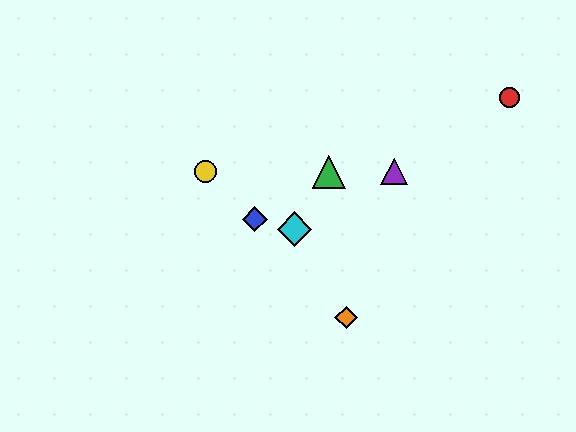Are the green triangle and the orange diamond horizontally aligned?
No, the green triangle is at y≈172 and the orange diamond is at y≈317.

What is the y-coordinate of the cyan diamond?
The cyan diamond is at y≈229.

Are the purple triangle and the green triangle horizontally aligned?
Yes, both are at y≈172.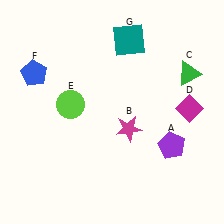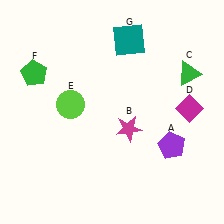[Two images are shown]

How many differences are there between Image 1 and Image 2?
There is 1 difference between the two images.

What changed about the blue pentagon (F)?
In Image 1, F is blue. In Image 2, it changed to green.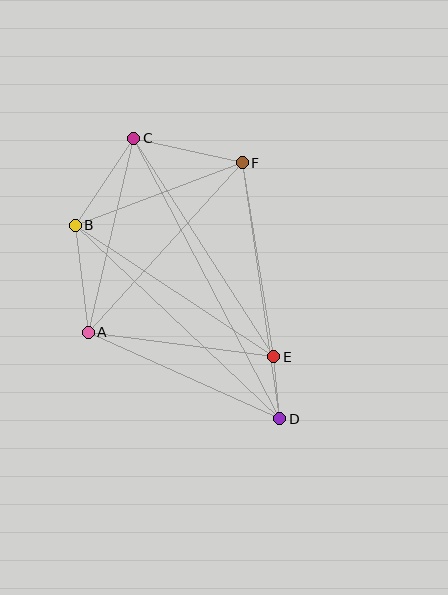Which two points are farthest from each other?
Points C and D are farthest from each other.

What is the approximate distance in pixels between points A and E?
The distance between A and E is approximately 187 pixels.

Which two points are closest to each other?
Points D and E are closest to each other.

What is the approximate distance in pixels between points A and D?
The distance between A and D is approximately 210 pixels.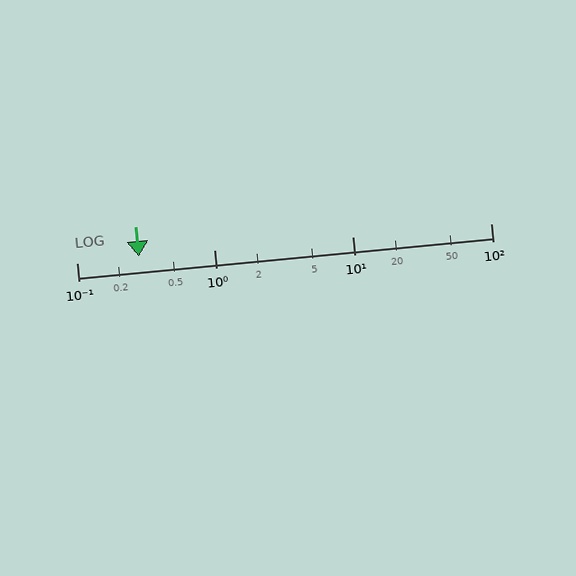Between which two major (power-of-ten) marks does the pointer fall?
The pointer is between 0.1 and 1.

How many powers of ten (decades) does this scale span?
The scale spans 3 decades, from 0.1 to 100.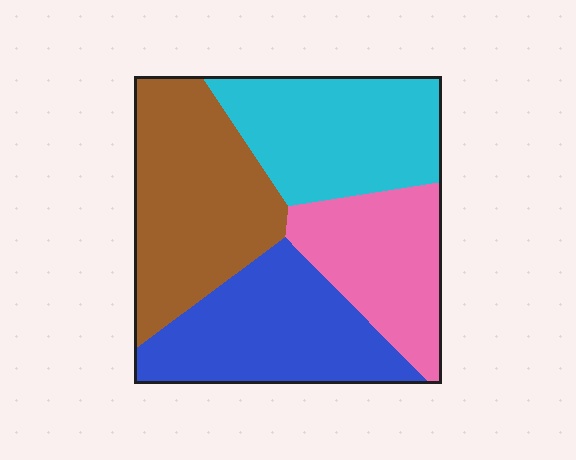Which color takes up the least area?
Pink, at roughly 20%.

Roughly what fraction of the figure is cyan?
Cyan takes up about one quarter (1/4) of the figure.